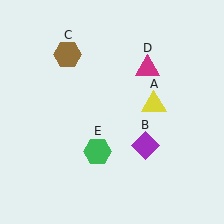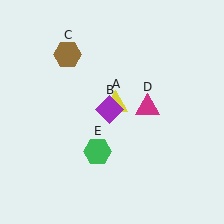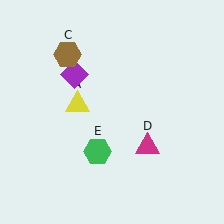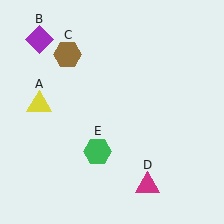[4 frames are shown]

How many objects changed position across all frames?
3 objects changed position: yellow triangle (object A), purple diamond (object B), magenta triangle (object D).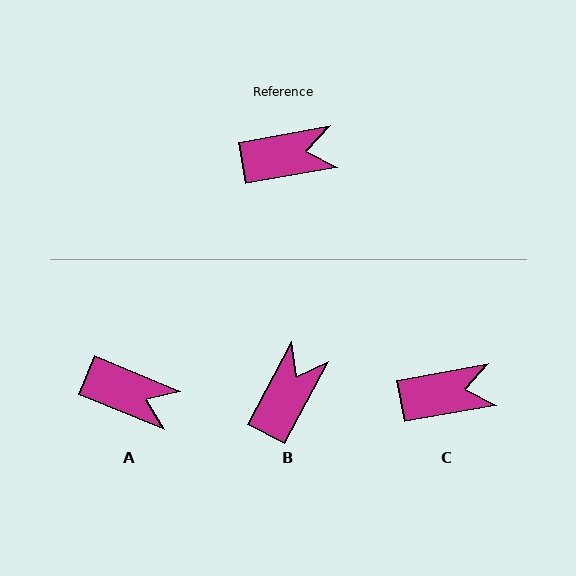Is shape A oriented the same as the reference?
No, it is off by about 33 degrees.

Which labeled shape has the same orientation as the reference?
C.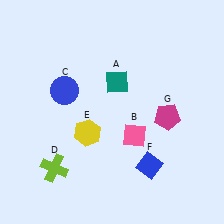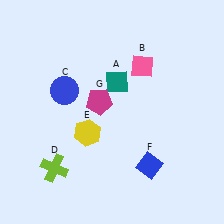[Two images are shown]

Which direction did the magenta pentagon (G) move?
The magenta pentagon (G) moved left.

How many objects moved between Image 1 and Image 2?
2 objects moved between the two images.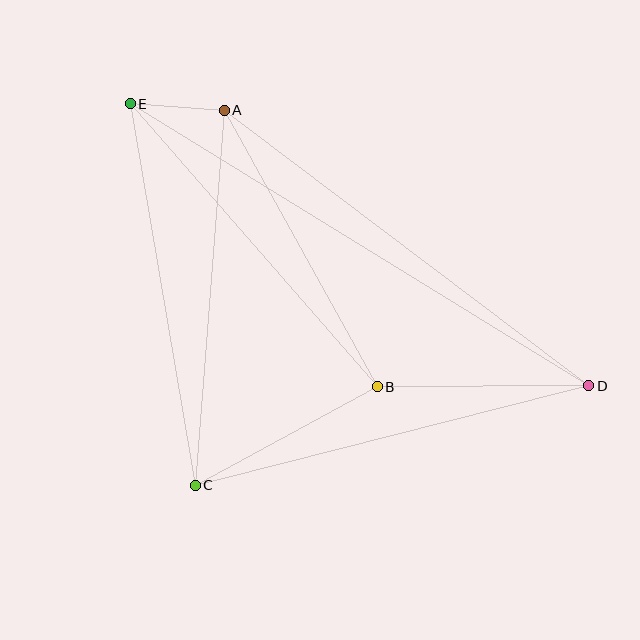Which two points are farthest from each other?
Points D and E are farthest from each other.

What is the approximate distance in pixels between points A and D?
The distance between A and D is approximately 457 pixels.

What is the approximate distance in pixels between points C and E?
The distance between C and E is approximately 387 pixels.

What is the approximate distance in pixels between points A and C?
The distance between A and C is approximately 376 pixels.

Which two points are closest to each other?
Points A and E are closest to each other.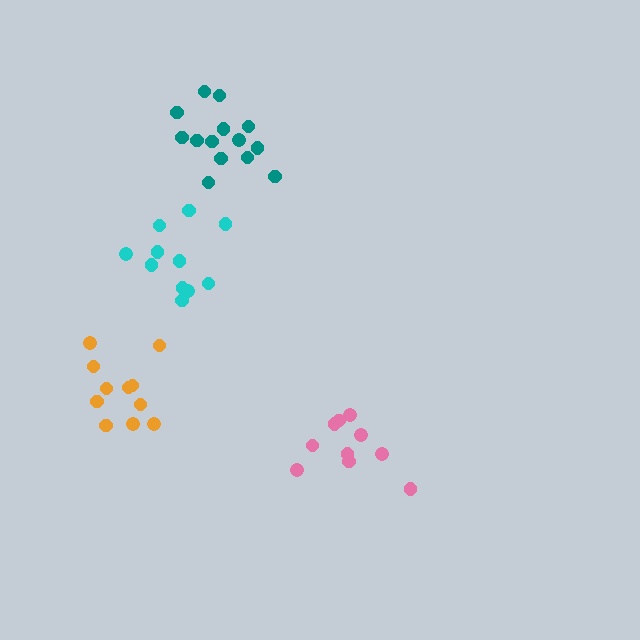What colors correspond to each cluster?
The clusters are colored: teal, cyan, pink, orange.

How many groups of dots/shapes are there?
There are 4 groups.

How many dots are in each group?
Group 1: 14 dots, Group 2: 11 dots, Group 3: 10 dots, Group 4: 11 dots (46 total).